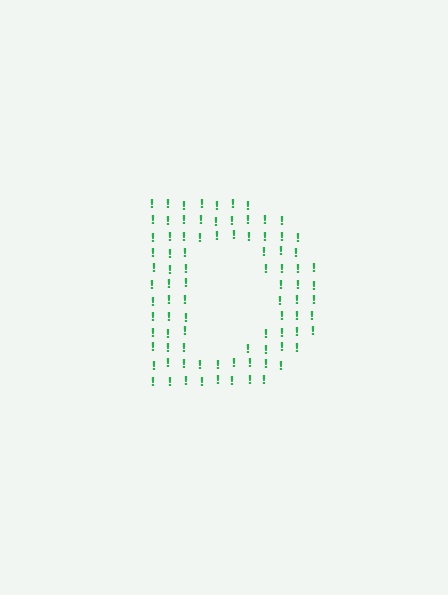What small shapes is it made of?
It is made of small exclamation marks.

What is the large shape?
The large shape is the letter D.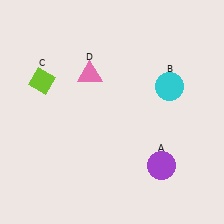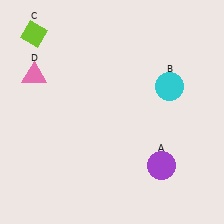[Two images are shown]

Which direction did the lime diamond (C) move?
The lime diamond (C) moved up.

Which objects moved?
The objects that moved are: the lime diamond (C), the pink triangle (D).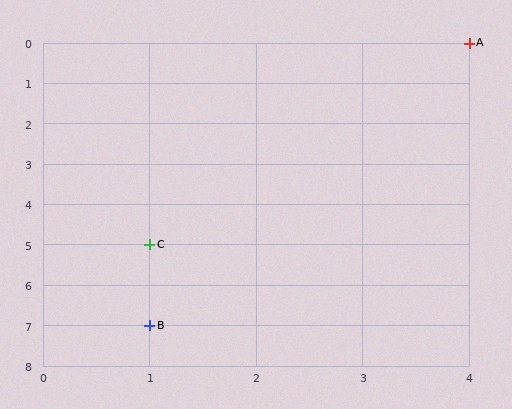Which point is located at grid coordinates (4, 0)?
Point A is at (4, 0).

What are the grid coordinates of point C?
Point C is at grid coordinates (1, 5).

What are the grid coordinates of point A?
Point A is at grid coordinates (4, 0).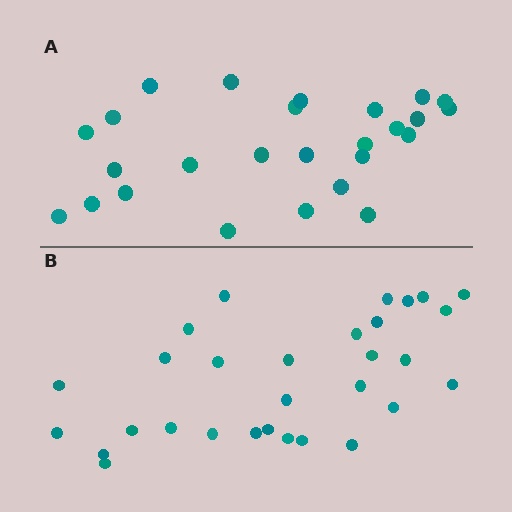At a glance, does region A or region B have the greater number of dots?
Region B (the bottom region) has more dots.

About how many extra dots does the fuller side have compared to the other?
Region B has about 4 more dots than region A.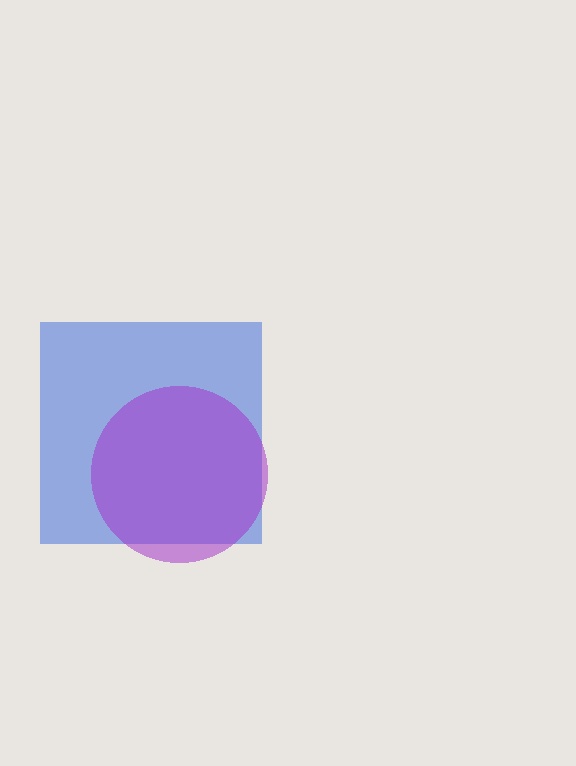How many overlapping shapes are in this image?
There are 2 overlapping shapes in the image.